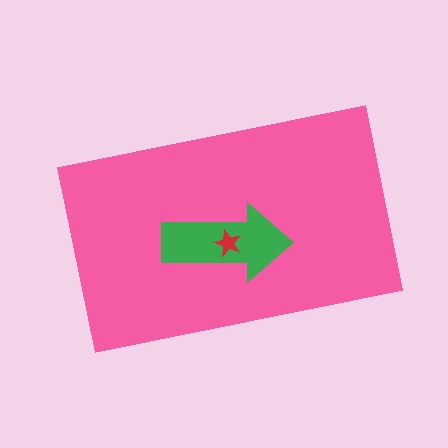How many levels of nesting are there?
3.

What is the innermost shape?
The red star.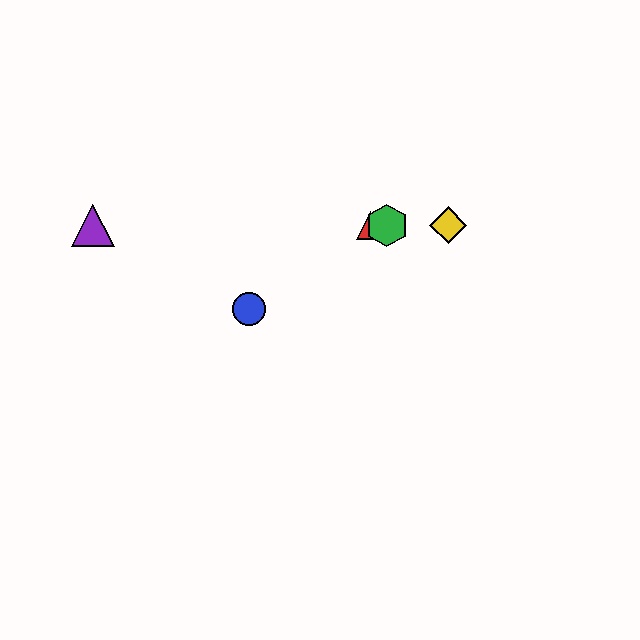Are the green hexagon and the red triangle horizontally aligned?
Yes, both are at y≈225.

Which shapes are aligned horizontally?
The red triangle, the green hexagon, the yellow diamond, the purple triangle are aligned horizontally.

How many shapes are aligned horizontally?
4 shapes (the red triangle, the green hexagon, the yellow diamond, the purple triangle) are aligned horizontally.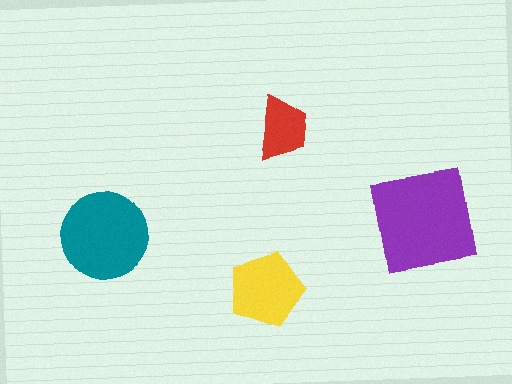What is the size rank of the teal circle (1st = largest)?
2nd.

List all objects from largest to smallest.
The purple square, the teal circle, the yellow pentagon, the red trapezoid.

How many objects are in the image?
There are 4 objects in the image.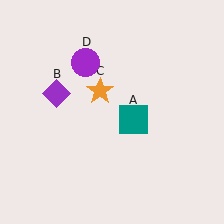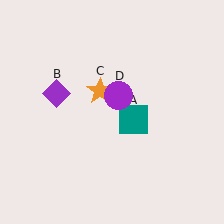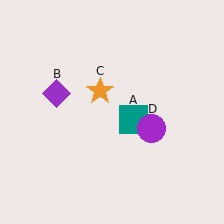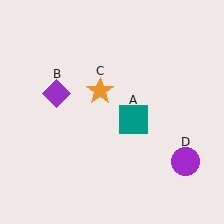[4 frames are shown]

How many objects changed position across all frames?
1 object changed position: purple circle (object D).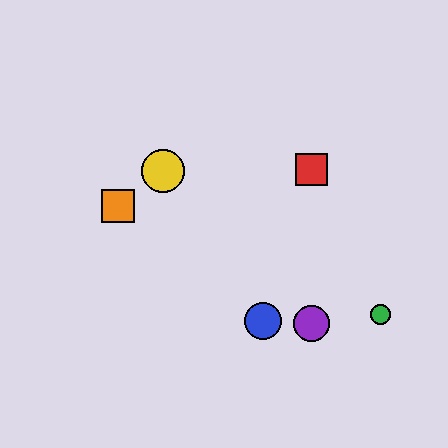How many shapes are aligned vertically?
2 shapes (the red square, the purple circle) are aligned vertically.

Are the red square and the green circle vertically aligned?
No, the red square is at x≈312 and the green circle is at x≈381.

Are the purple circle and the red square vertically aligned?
Yes, both are at x≈312.